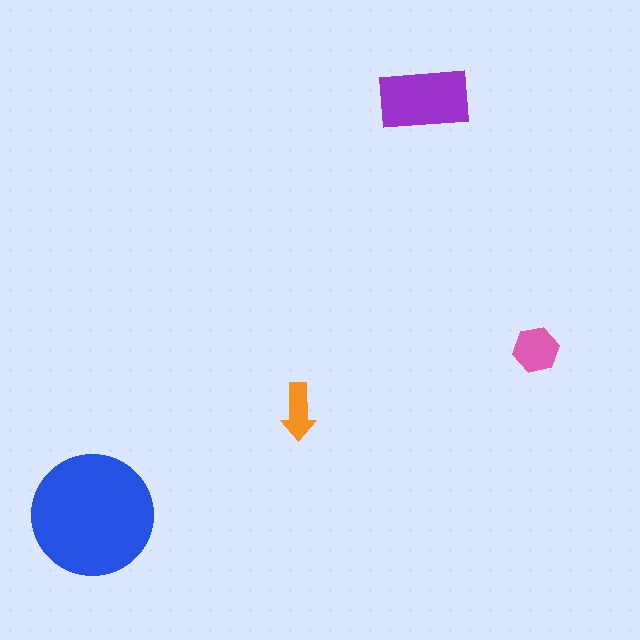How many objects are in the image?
There are 4 objects in the image.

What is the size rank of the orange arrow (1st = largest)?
4th.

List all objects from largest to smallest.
The blue circle, the purple rectangle, the pink hexagon, the orange arrow.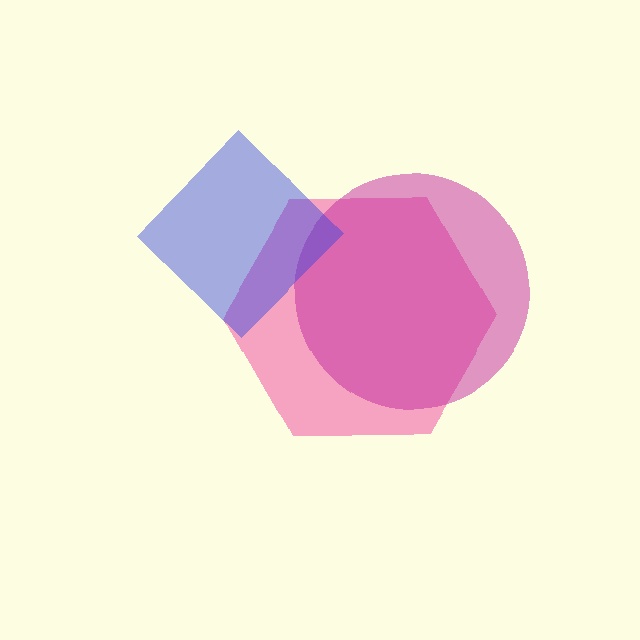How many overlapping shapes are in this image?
There are 3 overlapping shapes in the image.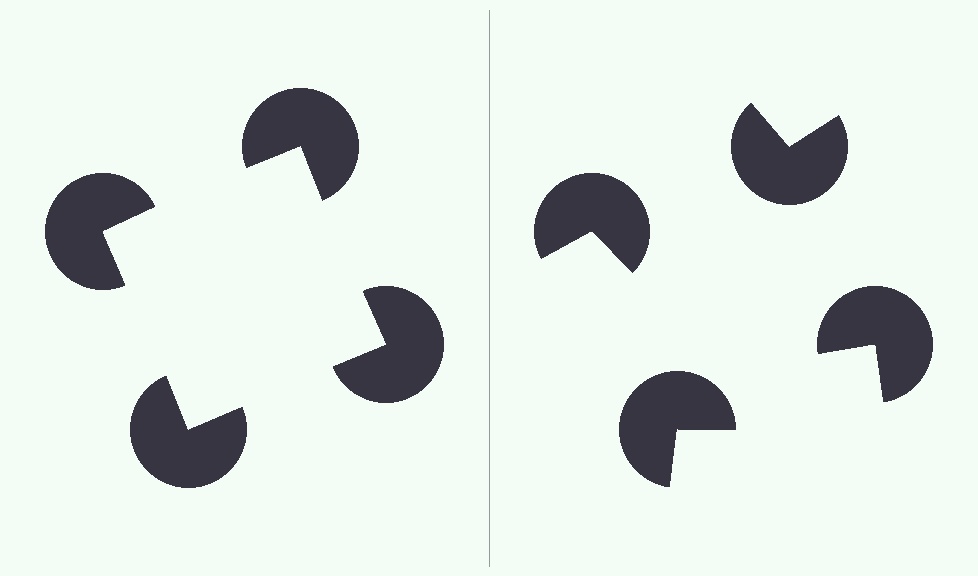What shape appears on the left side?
An illusory square.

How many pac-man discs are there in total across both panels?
8 — 4 on each side.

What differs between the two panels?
The pac-man discs are positioned identically on both sides; only the wedge orientations differ. On the left they align to a square; on the right they are misaligned.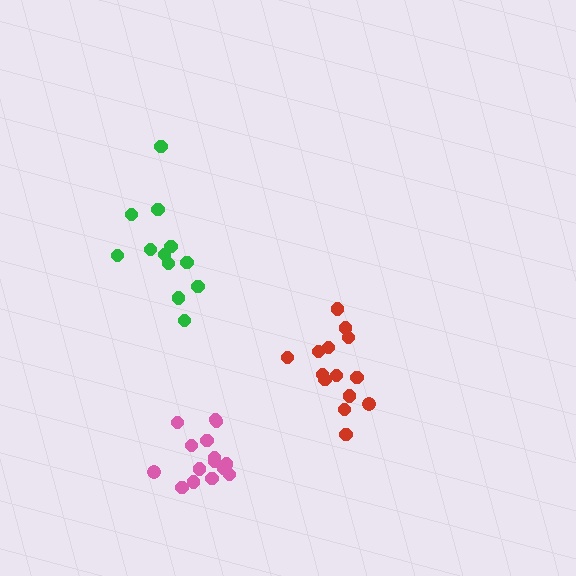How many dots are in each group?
Group 1: 15 dots, Group 2: 14 dots, Group 3: 12 dots (41 total).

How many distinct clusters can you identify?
There are 3 distinct clusters.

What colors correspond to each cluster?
The clusters are colored: pink, red, green.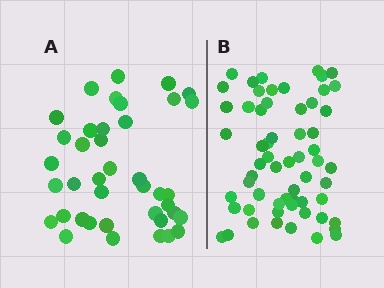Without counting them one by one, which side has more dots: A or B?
Region B (the right region) has more dots.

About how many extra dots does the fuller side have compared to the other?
Region B has approximately 20 more dots than region A.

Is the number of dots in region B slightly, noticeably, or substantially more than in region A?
Region B has substantially more. The ratio is roughly 1.5 to 1.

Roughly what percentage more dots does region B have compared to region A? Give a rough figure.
About 50% more.